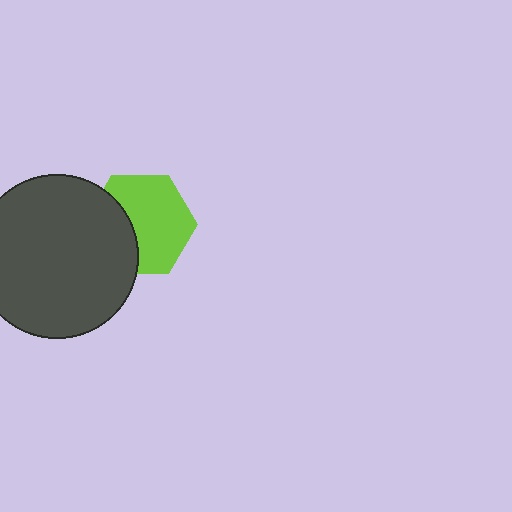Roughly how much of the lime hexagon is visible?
About half of it is visible (roughly 65%).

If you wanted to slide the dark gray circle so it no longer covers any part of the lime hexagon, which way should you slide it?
Slide it left — that is the most direct way to separate the two shapes.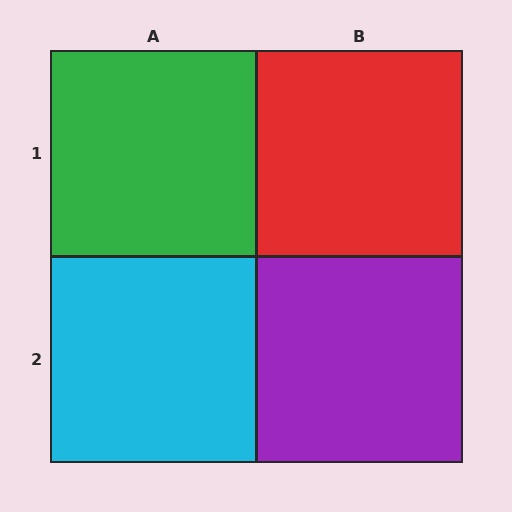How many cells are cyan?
1 cell is cyan.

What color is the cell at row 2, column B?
Purple.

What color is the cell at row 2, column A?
Cyan.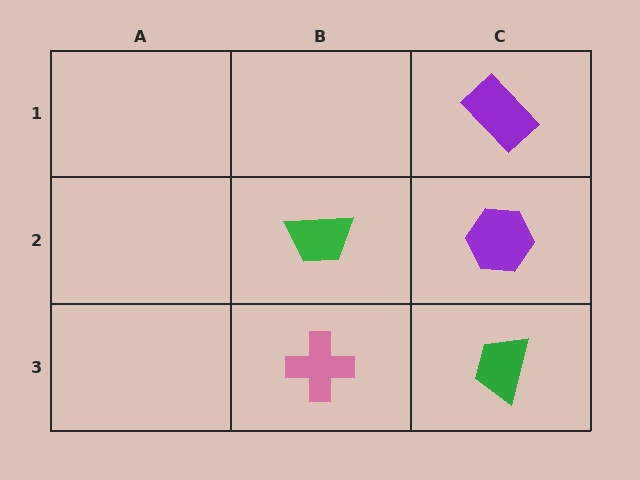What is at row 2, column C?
A purple hexagon.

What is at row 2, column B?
A green trapezoid.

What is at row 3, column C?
A green trapezoid.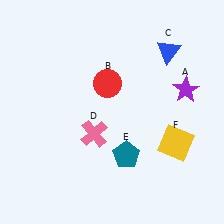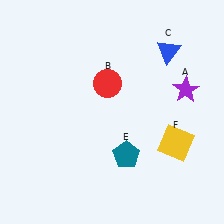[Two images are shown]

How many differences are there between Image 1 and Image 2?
There is 1 difference between the two images.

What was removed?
The pink cross (D) was removed in Image 2.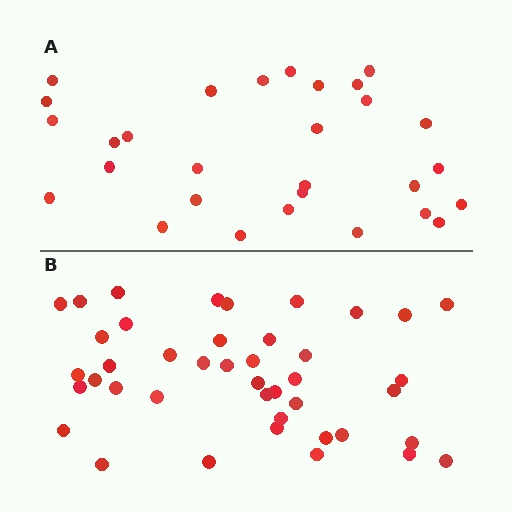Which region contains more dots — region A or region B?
Region B (the bottom region) has more dots.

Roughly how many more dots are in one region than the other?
Region B has approximately 15 more dots than region A.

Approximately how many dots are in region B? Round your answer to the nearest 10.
About 40 dots. (The exact count is 42, which rounds to 40.)